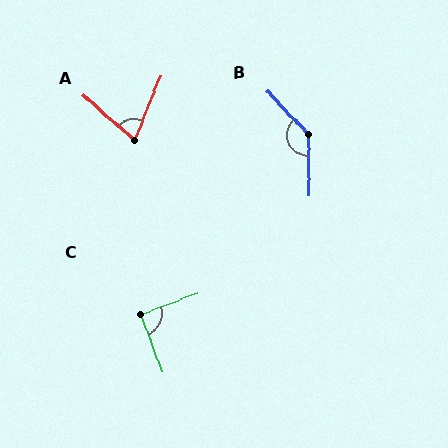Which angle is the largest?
B, at approximately 137 degrees.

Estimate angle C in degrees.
Approximately 89 degrees.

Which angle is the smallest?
A, at approximately 71 degrees.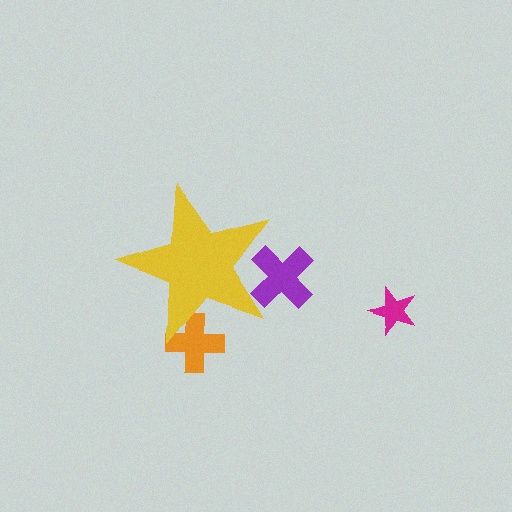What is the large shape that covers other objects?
A yellow star.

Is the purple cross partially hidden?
Yes, the purple cross is partially hidden behind the yellow star.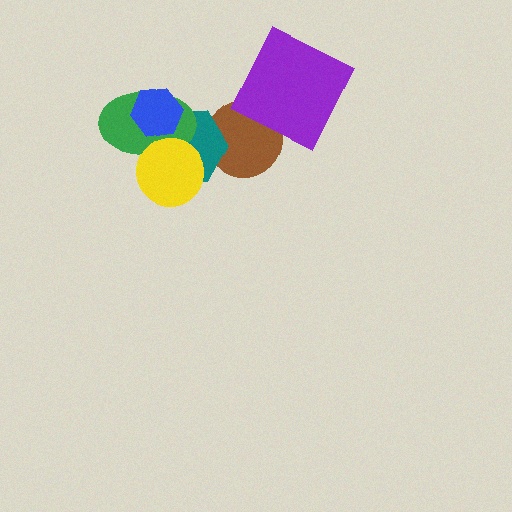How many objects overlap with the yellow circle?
2 objects overlap with the yellow circle.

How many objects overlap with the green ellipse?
3 objects overlap with the green ellipse.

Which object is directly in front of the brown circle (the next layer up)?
The teal hexagon is directly in front of the brown circle.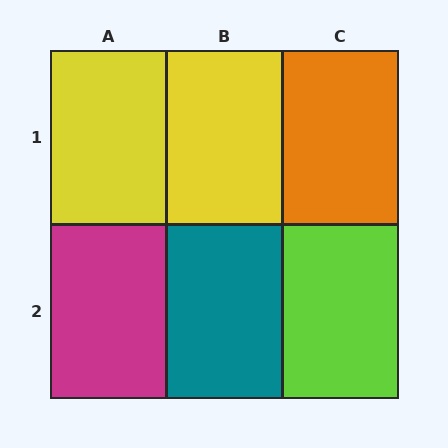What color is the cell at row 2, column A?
Magenta.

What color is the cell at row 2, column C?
Lime.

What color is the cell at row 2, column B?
Teal.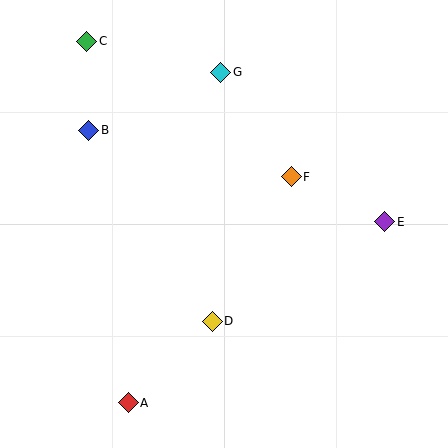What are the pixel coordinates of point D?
Point D is at (212, 321).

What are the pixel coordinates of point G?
Point G is at (221, 72).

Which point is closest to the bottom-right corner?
Point E is closest to the bottom-right corner.